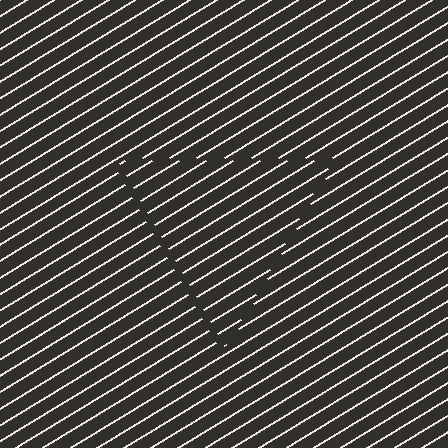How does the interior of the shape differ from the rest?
The interior of the shape contains the same grating, shifted by half a period — the contour is defined by the phase discontinuity where line-ends from the inner and outer gratings abut.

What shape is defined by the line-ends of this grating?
An illusory triangle. The interior of the shape contains the same grating, shifted by half a period — the contour is defined by the phase discontinuity where line-ends from the inner and outer gratings abut.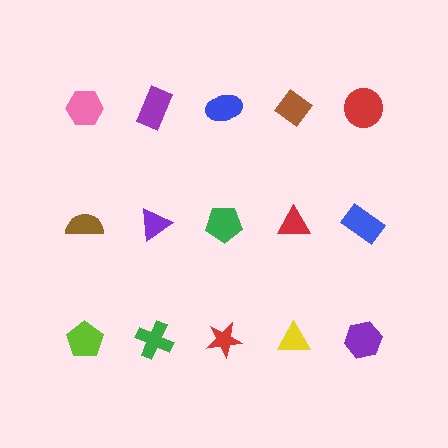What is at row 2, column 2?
A purple triangle.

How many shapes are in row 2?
5 shapes.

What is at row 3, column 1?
A lime pentagon.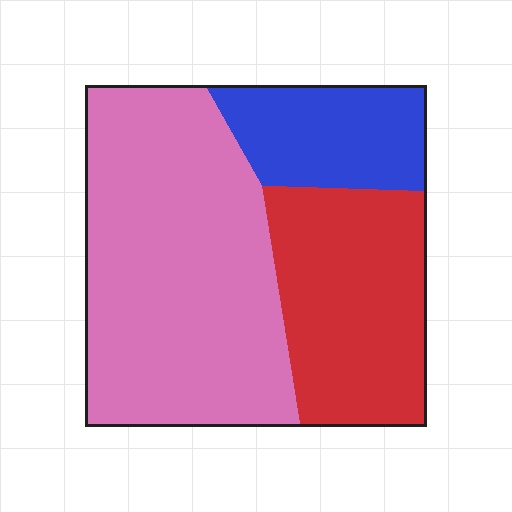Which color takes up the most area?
Pink, at roughly 55%.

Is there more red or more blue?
Red.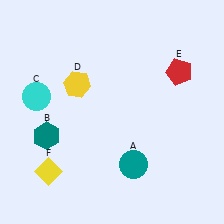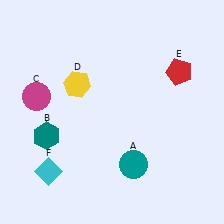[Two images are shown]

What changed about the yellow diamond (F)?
In Image 1, F is yellow. In Image 2, it changed to cyan.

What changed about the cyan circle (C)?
In Image 1, C is cyan. In Image 2, it changed to magenta.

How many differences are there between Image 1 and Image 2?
There are 2 differences between the two images.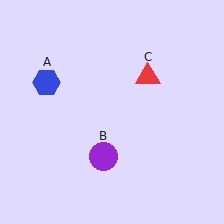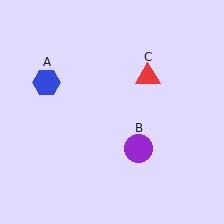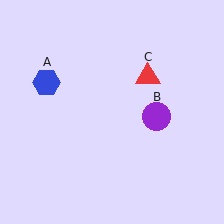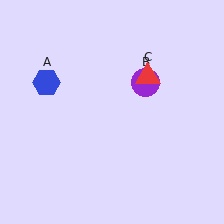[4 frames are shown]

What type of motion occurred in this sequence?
The purple circle (object B) rotated counterclockwise around the center of the scene.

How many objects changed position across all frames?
1 object changed position: purple circle (object B).